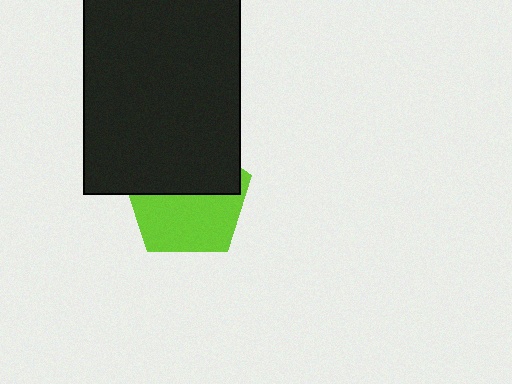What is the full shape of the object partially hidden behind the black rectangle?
The partially hidden object is a lime pentagon.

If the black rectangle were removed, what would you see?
You would see the complete lime pentagon.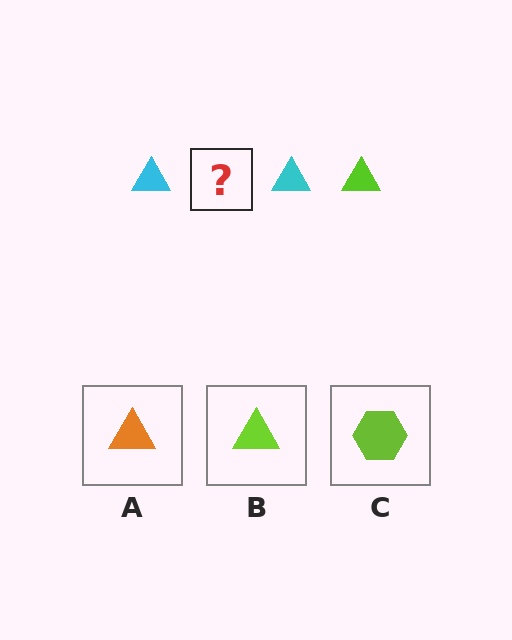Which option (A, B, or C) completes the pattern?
B.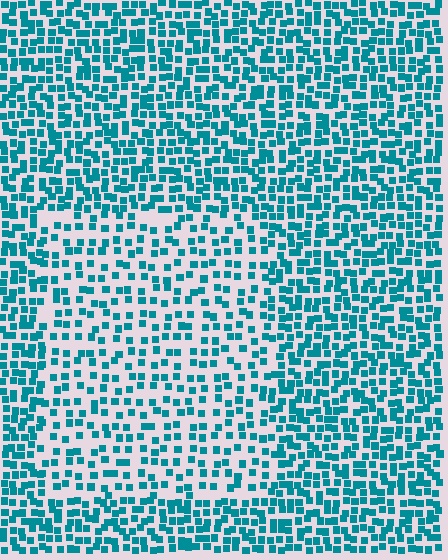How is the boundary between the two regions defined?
The boundary is defined by a change in element density (approximately 1.8x ratio). All elements are the same color, size, and shape.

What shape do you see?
I see a rectangle.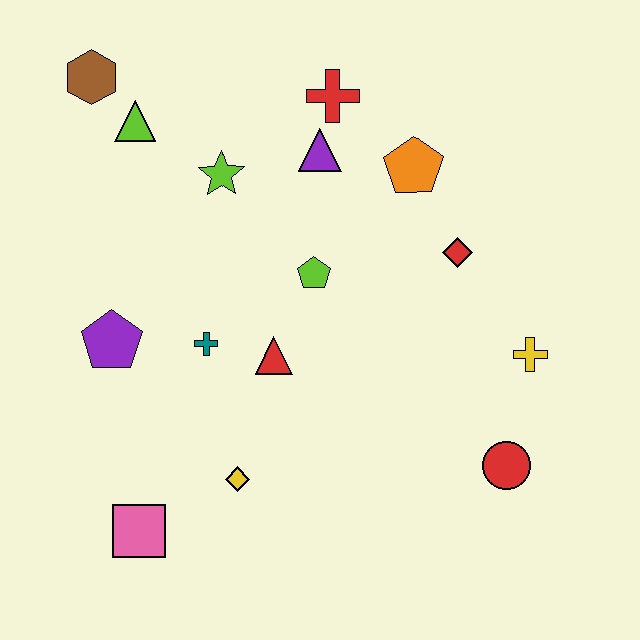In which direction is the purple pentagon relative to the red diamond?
The purple pentagon is to the left of the red diamond.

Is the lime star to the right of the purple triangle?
No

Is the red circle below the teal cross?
Yes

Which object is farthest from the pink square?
The red cross is farthest from the pink square.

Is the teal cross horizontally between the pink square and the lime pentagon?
Yes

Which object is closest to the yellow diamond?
The pink square is closest to the yellow diamond.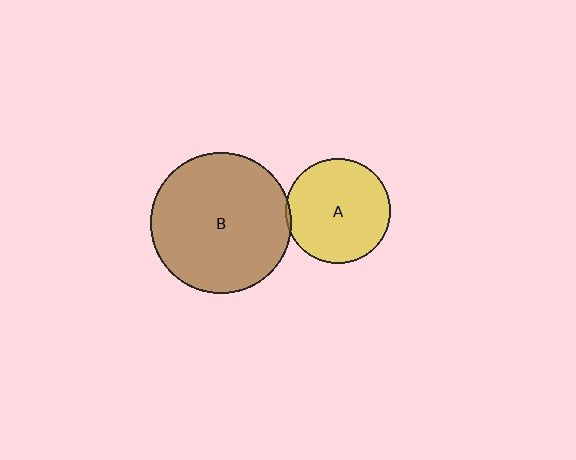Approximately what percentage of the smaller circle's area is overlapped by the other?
Approximately 5%.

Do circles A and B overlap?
Yes.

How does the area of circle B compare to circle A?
Approximately 1.8 times.